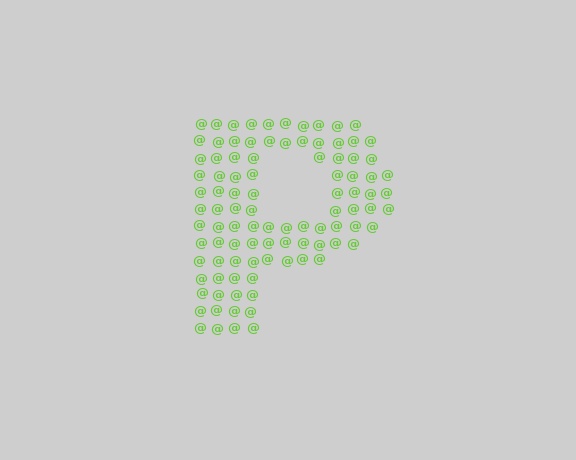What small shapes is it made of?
It is made of small at signs.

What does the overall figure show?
The overall figure shows the letter P.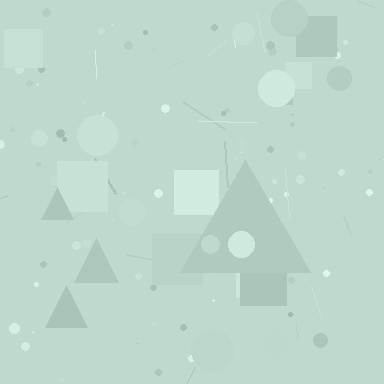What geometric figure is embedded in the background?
A triangle is embedded in the background.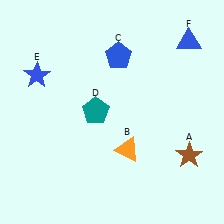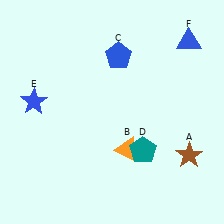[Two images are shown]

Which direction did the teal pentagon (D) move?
The teal pentagon (D) moved right.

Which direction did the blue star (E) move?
The blue star (E) moved down.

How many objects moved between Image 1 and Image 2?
2 objects moved between the two images.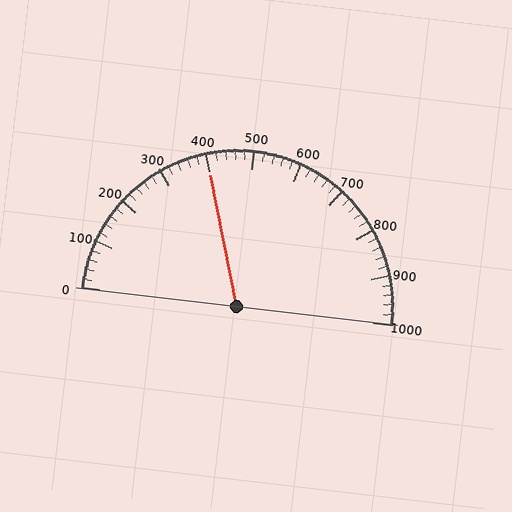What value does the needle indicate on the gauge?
The needle indicates approximately 400.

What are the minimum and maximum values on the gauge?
The gauge ranges from 0 to 1000.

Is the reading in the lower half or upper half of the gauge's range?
The reading is in the lower half of the range (0 to 1000).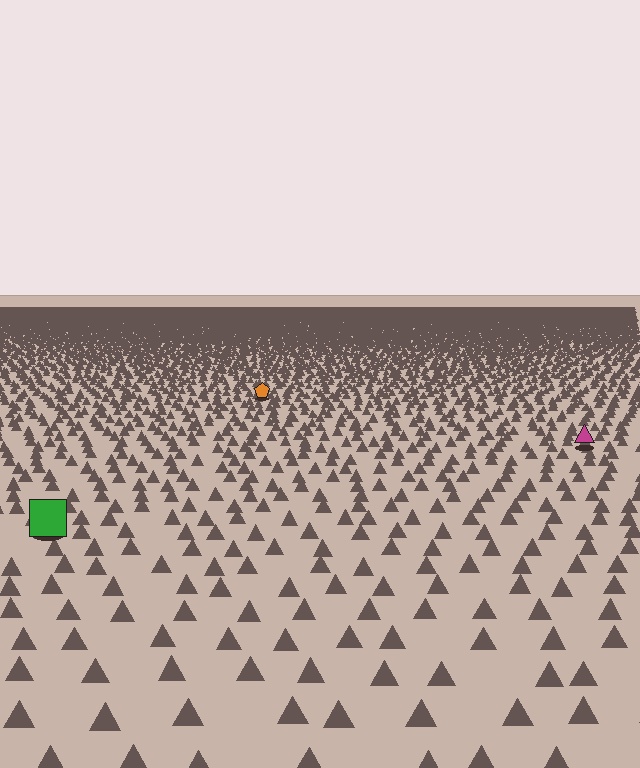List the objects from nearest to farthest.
From nearest to farthest: the green square, the magenta triangle, the orange pentagon.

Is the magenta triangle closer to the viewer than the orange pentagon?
Yes. The magenta triangle is closer — you can tell from the texture gradient: the ground texture is coarser near it.